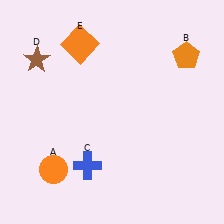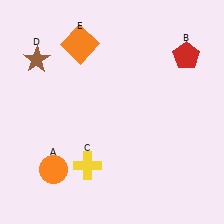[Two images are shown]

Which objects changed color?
B changed from orange to red. C changed from blue to yellow.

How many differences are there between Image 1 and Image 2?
There are 2 differences between the two images.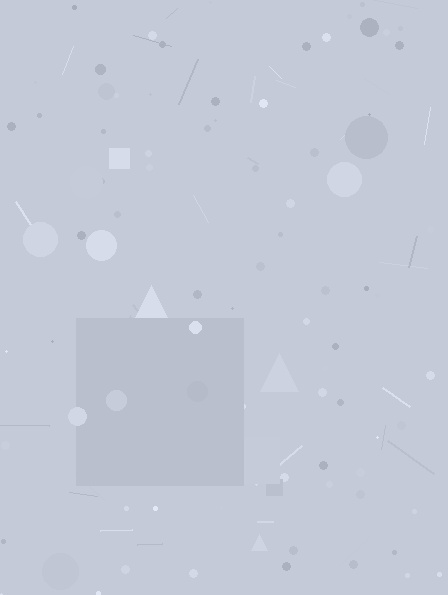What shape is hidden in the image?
A square is hidden in the image.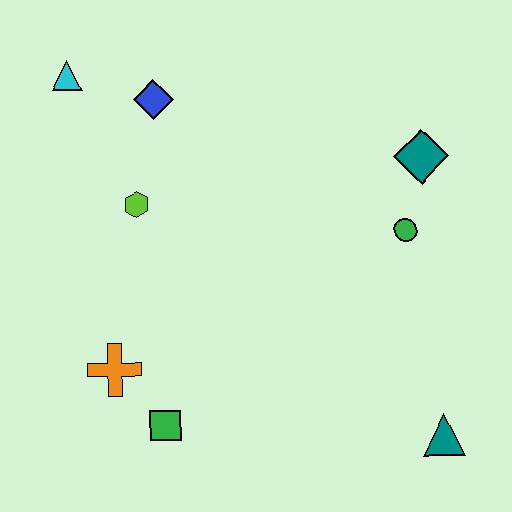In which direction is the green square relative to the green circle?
The green square is to the left of the green circle.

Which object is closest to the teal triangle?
The green circle is closest to the teal triangle.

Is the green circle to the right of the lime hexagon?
Yes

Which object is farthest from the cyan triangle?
The teal triangle is farthest from the cyan triangle.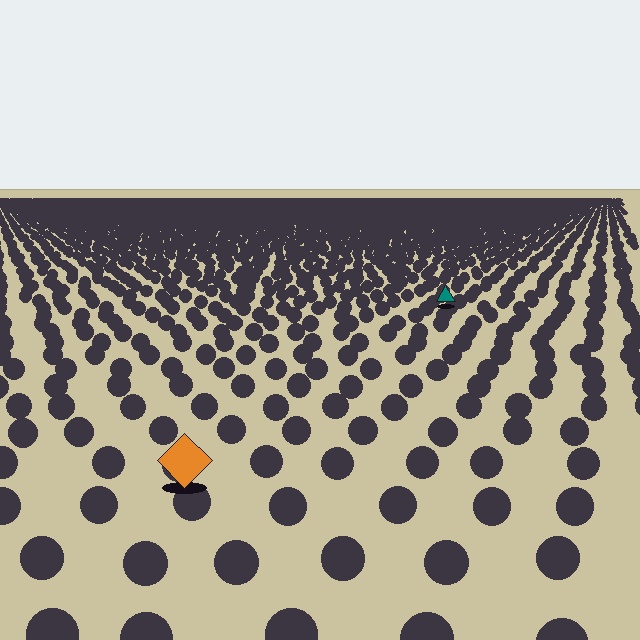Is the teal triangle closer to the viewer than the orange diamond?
No. The orange diamond is closer — you can tell from the texture gradient: the ground texture is coarser near it.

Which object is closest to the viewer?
The orange diamond is closest. The texture marks near it are larger and more spread out.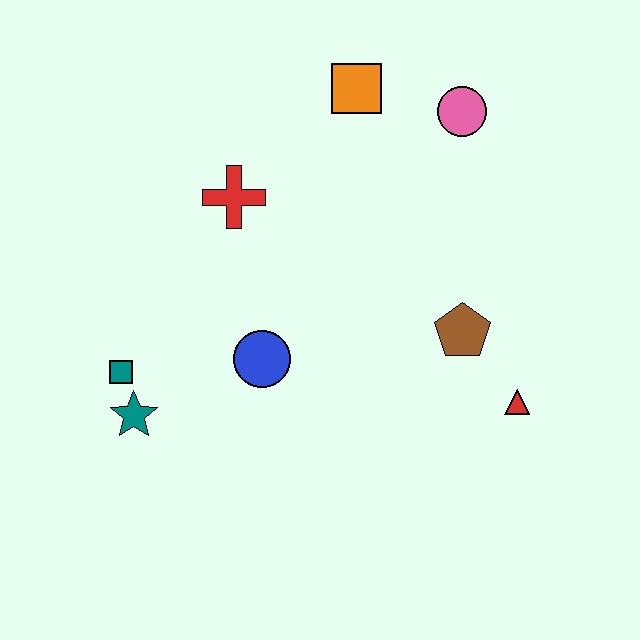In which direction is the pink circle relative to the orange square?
The pink circle is to the right of the orange square.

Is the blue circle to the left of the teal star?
No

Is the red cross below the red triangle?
No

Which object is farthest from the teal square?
The pink circle is farthest from the teal square.